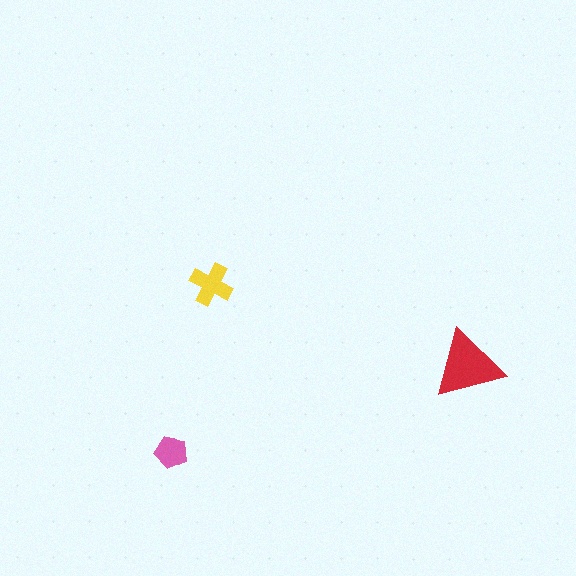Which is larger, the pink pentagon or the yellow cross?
The yellow cross.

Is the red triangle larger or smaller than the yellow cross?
Larger.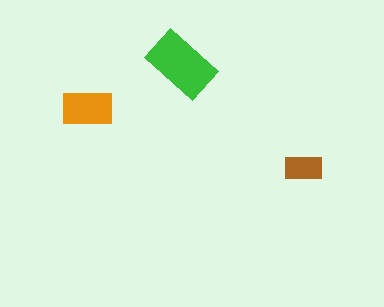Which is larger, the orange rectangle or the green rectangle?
The green one.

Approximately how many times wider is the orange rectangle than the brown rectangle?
About 1.5 times wider.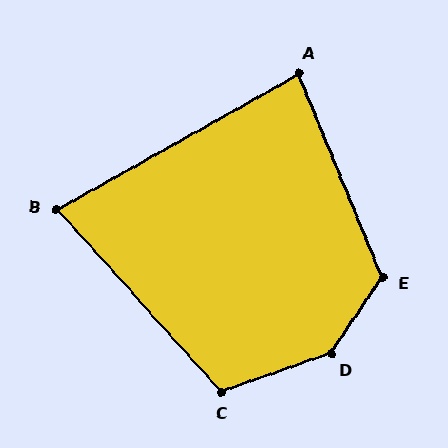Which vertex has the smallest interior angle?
B, at approximately 77 degrees.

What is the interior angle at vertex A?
Approximately 83 degrees (acute).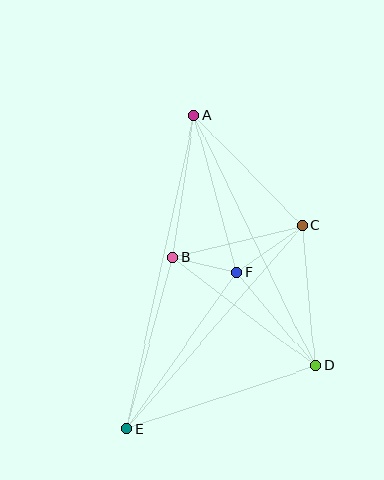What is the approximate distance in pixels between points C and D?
The distance between C and D is approximately 141 pixels.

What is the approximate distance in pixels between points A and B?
The distance between A and B is approximately 144 pixels.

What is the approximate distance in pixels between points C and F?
The distance between C and F is approximately 80 pixels.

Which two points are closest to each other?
Points B and F are closest to each other.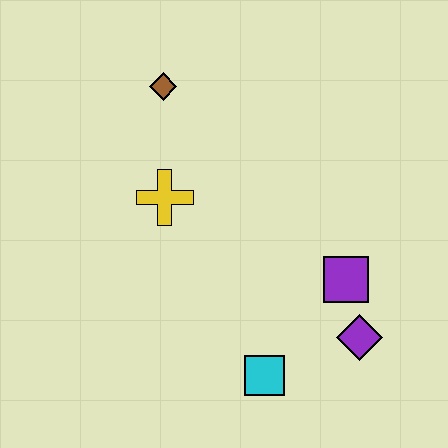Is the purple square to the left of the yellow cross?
No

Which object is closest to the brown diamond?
The yellow cross is closest to the brown diamond.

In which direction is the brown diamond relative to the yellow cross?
The brown diamond is above the yellow cross.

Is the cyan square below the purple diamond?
Yes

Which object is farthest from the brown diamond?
The purple diamond is farthest from the brown diamond.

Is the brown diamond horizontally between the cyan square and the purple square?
No